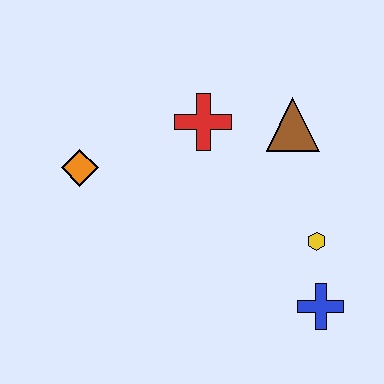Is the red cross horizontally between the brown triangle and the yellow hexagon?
No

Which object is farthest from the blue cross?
The orange diamond is farthest from the blue cross.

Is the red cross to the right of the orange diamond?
Yes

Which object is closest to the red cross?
The brown triangle is closest to the red cross.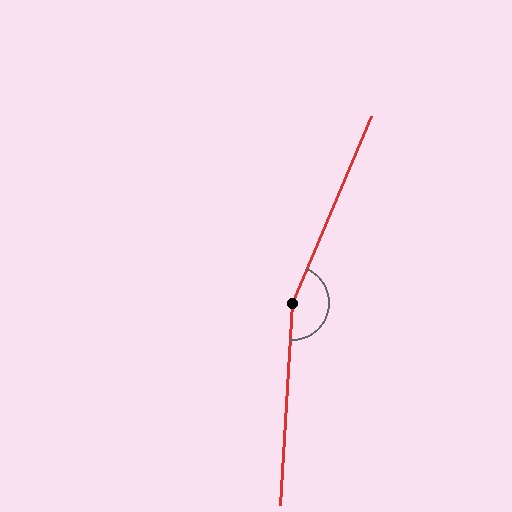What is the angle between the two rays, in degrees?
Approximately 161 degrees.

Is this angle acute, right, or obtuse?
It is obtuse.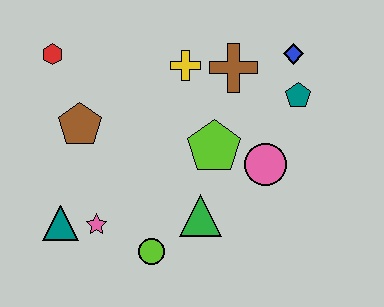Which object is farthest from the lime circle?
The blue diamond is farthest from the lime circle.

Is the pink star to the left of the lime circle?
Yes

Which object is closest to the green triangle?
The lime circle is closest to the green triangle.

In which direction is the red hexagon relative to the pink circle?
The red hexagon is to the left of the pink circle.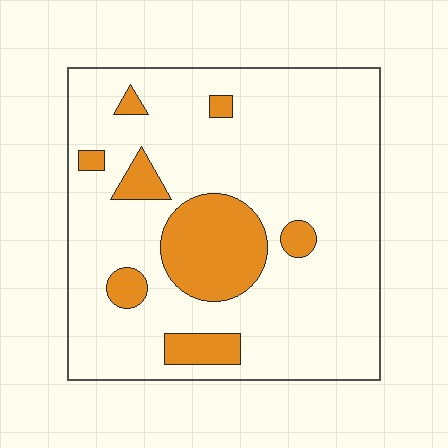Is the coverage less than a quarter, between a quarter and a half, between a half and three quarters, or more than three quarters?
Less than a quarter.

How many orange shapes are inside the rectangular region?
8.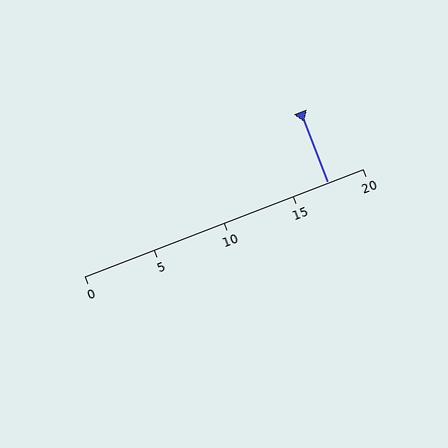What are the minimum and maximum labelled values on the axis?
The axis runs from 0 to 20.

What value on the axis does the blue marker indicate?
The marker indicates approximately 17.5.